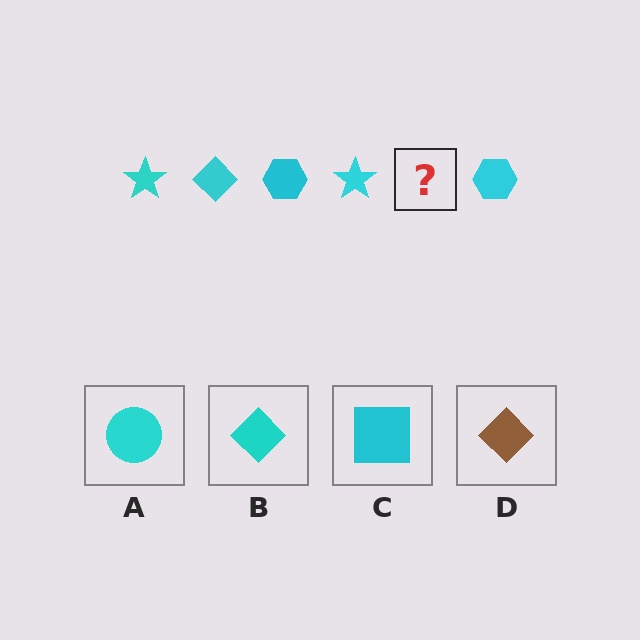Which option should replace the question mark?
Option B.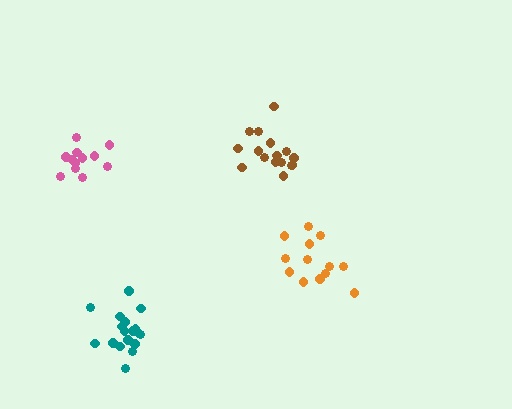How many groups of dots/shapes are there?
There are 4 groups.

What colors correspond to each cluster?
The clusters are colored: orange, pink, teal, brown.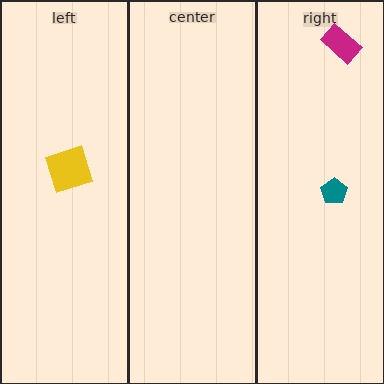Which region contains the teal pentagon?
The right region.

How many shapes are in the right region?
2.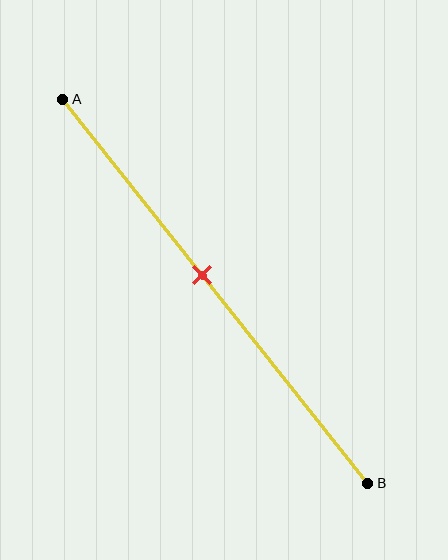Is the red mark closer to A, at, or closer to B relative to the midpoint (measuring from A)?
The red mark is closer to point A than the midpoint of segment AB.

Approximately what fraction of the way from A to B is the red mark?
The red mark is approximately 45% of the way from A to B.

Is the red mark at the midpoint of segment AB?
No, the mark is at about 45% from A, not at the 50% midpoint.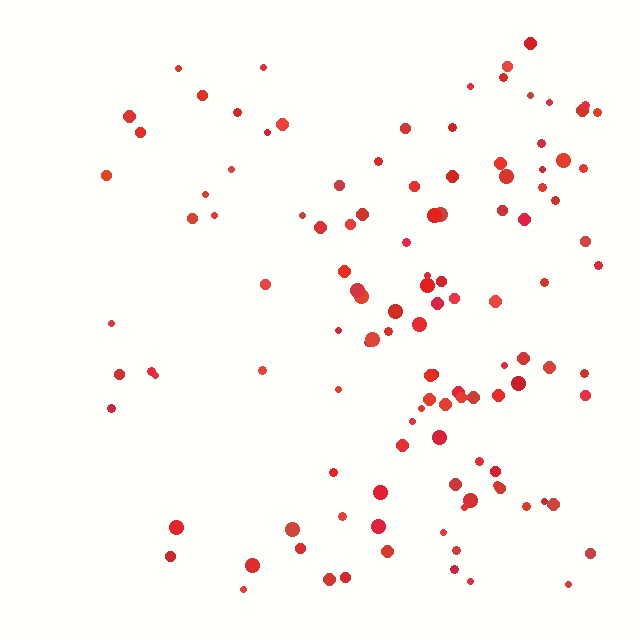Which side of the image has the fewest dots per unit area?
The left.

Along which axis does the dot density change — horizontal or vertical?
Horizontal.